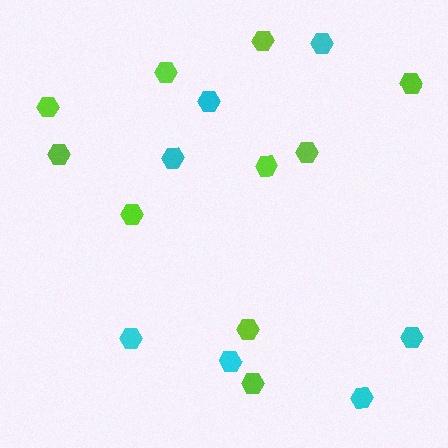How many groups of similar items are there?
There are 2 groups: one group of cyan hexagons (7) and one group of lime hexagons (10).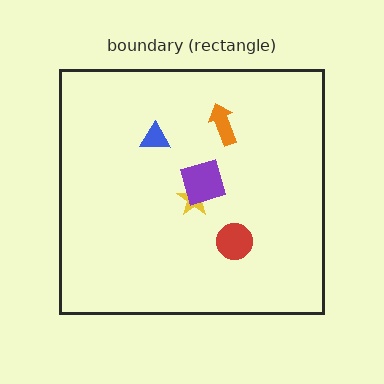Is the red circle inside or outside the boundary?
Inside.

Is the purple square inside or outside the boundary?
Inside.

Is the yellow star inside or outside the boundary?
Inside.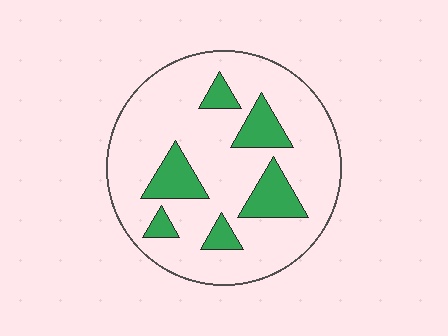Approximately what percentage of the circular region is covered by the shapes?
Approximately 20%.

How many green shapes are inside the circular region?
6.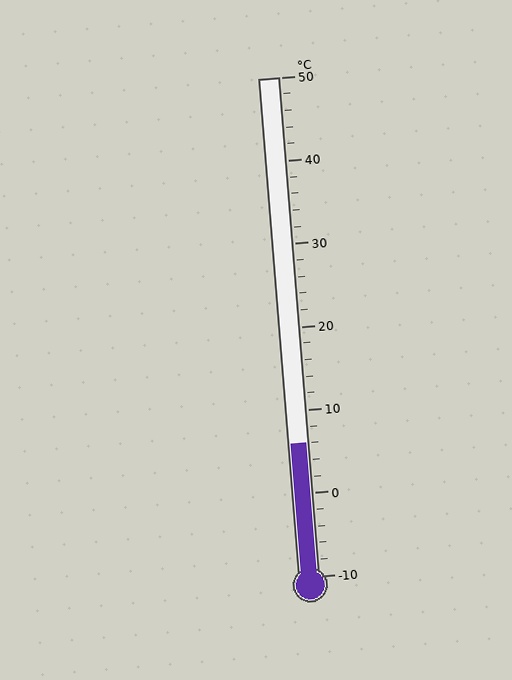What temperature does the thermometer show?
The thermometer shows approximately 6°C.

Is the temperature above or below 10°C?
The temperature is below 10°C.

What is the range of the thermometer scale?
The thermometer scale ranges from -10°C to 50°C.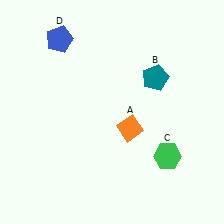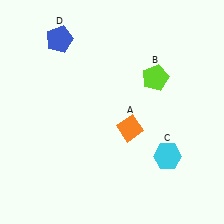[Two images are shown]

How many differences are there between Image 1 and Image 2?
There are 2 differences between the two images.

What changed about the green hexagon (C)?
In Image 1, C is green. In Image 2, it changed to cyan.